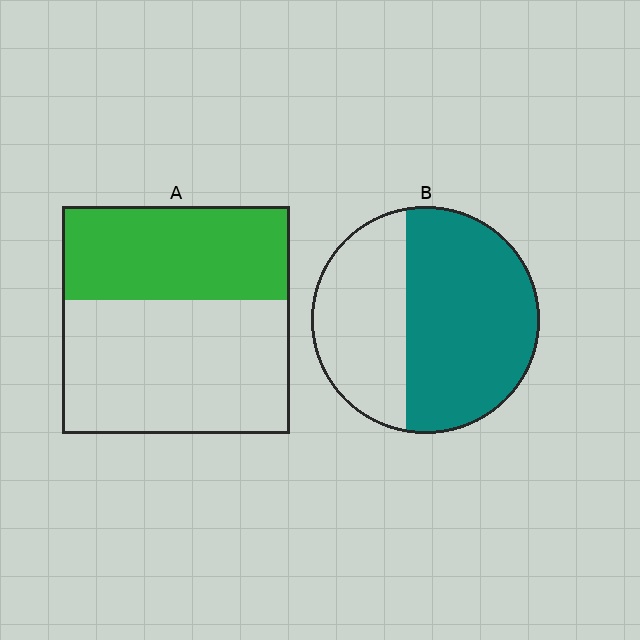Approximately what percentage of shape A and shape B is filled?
A is approximately 40% and B is approximately 60%.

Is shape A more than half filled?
No.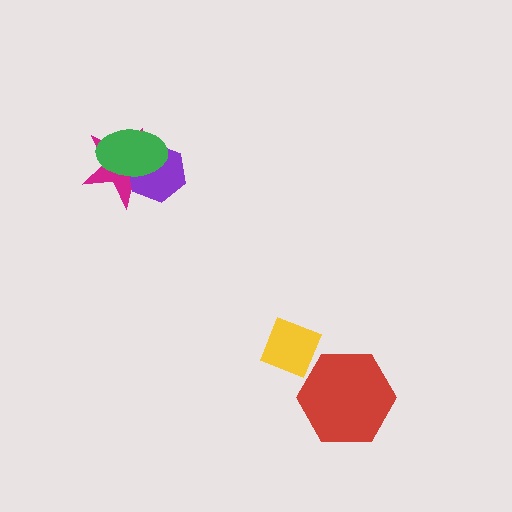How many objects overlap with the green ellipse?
2 objects overlap with the green ellipse.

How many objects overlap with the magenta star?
2 objects overlap with the magenta star.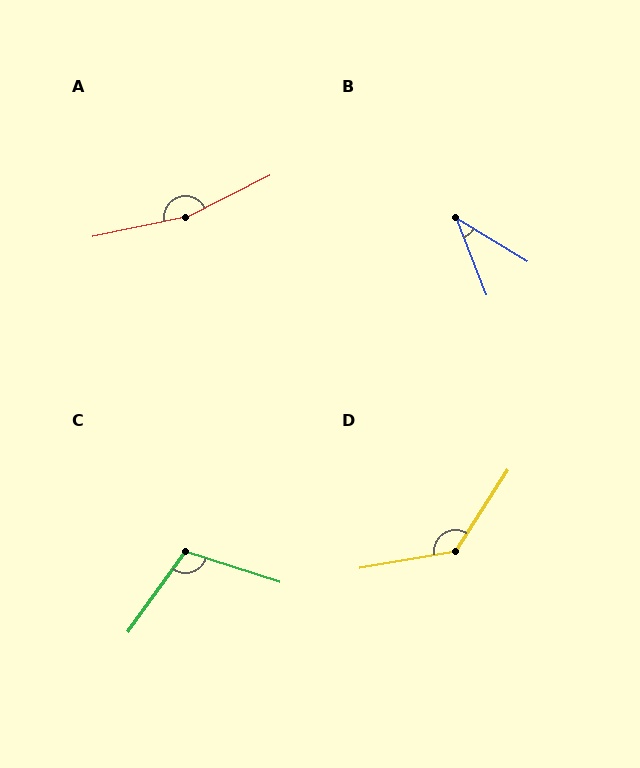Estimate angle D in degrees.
Approximately 132 degrees.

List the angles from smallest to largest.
B (37°), C (107°), D (132°), A (165°).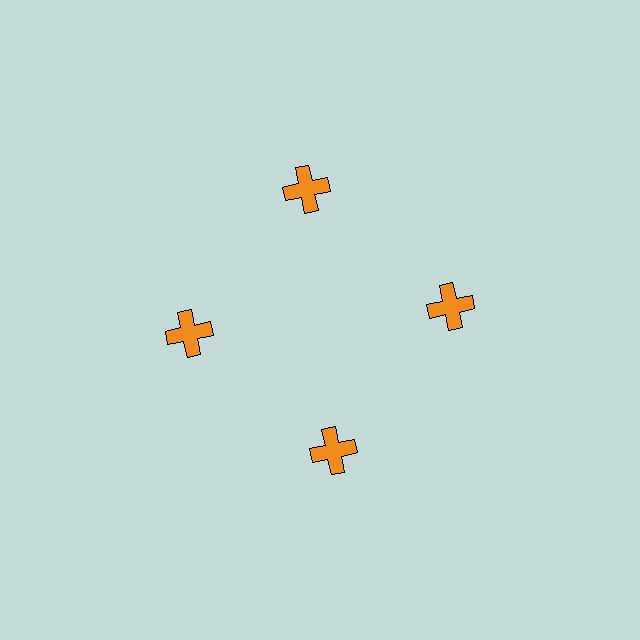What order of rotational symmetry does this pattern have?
This pattern has 4-fold rotational symmetry.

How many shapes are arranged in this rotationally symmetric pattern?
There are 4 shapes, arranged in 4 groups of 1.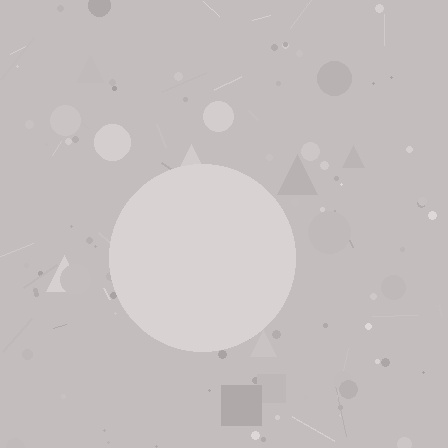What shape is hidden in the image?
A circle is hidden in the image.